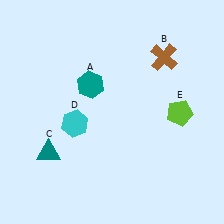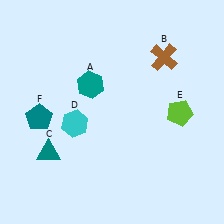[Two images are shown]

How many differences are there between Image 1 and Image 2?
There is 1 difference between the two images.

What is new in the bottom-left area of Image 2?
A teal pentagon (F) was added in the bottom-left area of Image 2.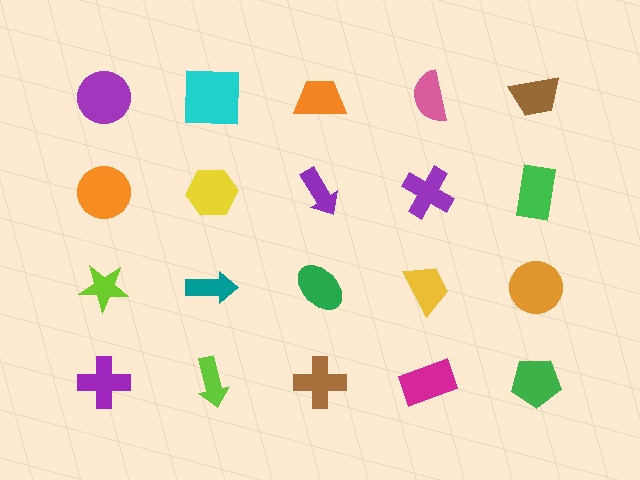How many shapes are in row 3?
5 shapes.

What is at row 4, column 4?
A magenta rectangle.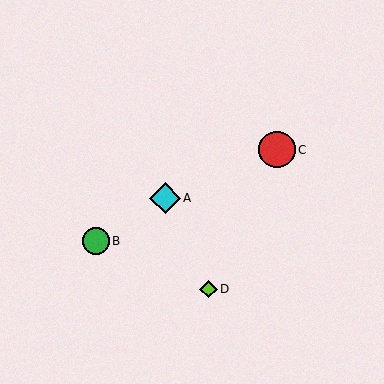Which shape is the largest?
The red circle (labeled C) is the largest.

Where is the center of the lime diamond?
The center of the lime diamond is at (208, 289).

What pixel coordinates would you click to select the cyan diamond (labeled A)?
Click at (165, 198) to select the cyan diamond A.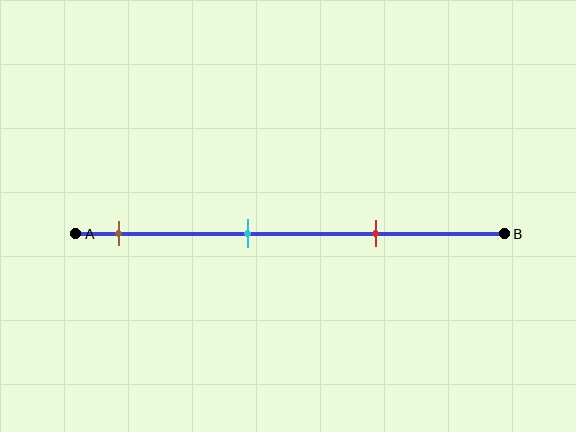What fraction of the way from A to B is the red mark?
The red mark is approximately 70% (0.7) of the way from A to B.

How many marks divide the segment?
There are 3 marks dividing the segment.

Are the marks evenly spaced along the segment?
Yes, the marks are approximately evenly spaced.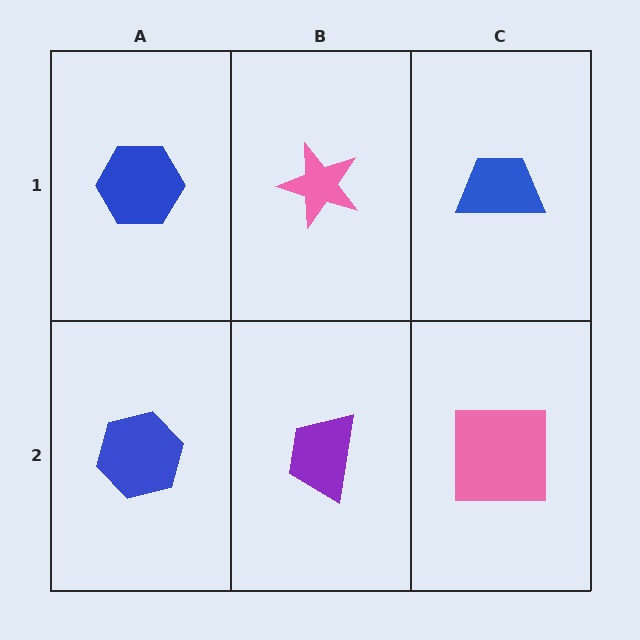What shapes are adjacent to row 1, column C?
A pink square (row 2, column C), a pink star (row 1, column B).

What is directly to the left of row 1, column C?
A pink star.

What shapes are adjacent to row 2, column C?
A blue trapezoid (row 1, column C), a purple trapezoid (row 2, column B).